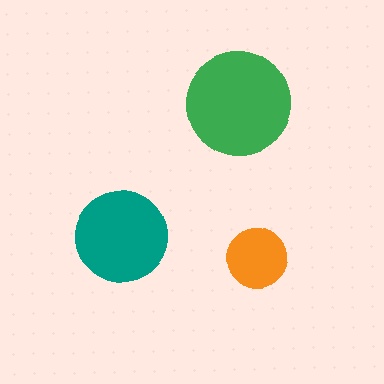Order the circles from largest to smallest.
the green one, the teal one, the orange one.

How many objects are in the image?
There are 3 objects in the image.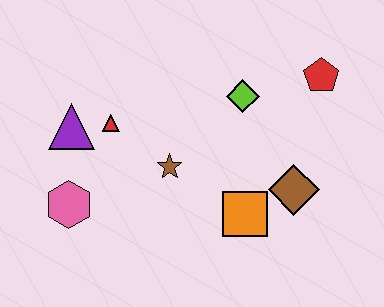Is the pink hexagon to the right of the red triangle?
No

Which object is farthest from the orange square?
The purple triangle is farthest from the orange square.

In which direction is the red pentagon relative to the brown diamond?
The red pentagon is above the brown diamond.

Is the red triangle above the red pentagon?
No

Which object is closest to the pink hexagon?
The purple triangle is closest to the pink hexagon.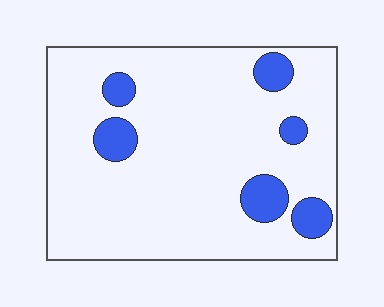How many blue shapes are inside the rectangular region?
6.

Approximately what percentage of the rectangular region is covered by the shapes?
Approximately 10%.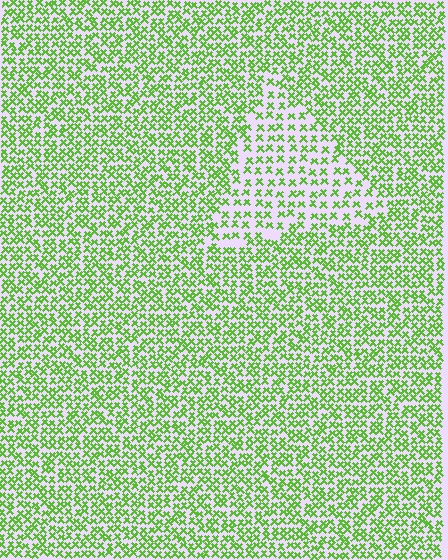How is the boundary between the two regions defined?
The boundary is defined by a change in element density (approximately 1.8x ratio). All elements are the same color, size, and shape.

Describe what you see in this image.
The image contains small lime elements arranged at two different densities. A triangle-shaped region is visible where the elements are less densely packed than the surrounding area.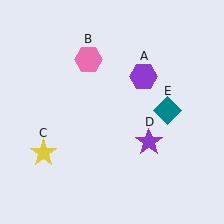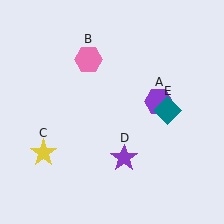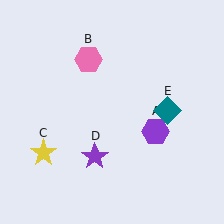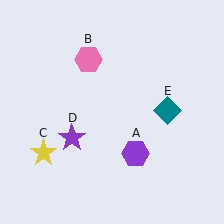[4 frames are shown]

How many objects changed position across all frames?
2 objects changed position: purple hexagon (object A), purple star (object D).